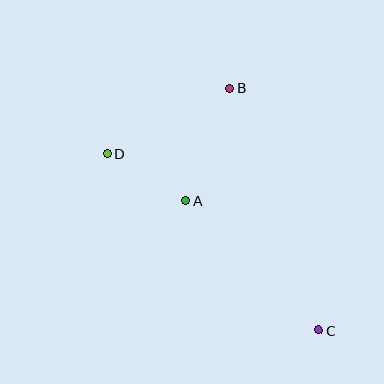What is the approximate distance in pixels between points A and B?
The distance between A and B is approximately 121 pixels.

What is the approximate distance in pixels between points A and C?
The distance between A and C is approximately 186 pixels.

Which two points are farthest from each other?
Points C and D are farthest from each other.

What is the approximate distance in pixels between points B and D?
The distance between B and D is approximately 139 pixels.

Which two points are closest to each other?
Points A and D are closest to each other.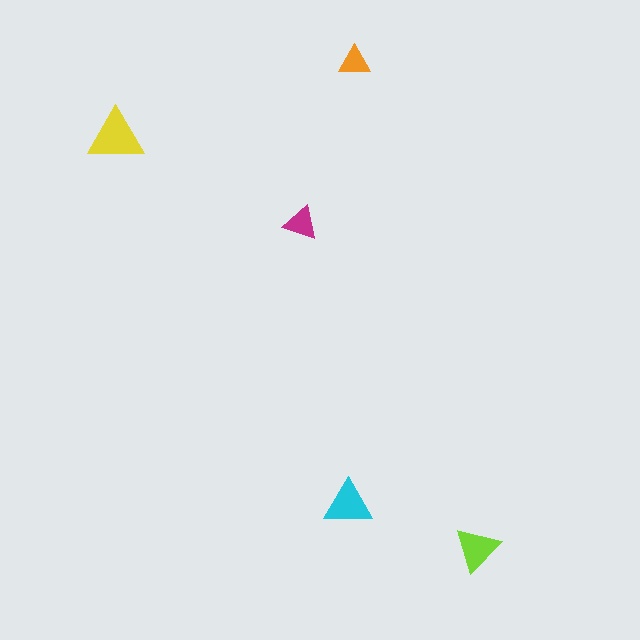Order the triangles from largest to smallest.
the yellow one, the cyan one, the lime one, the magenta one, the orange one.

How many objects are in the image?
There are 5 objects in the image.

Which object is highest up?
The orange triangle is topmost.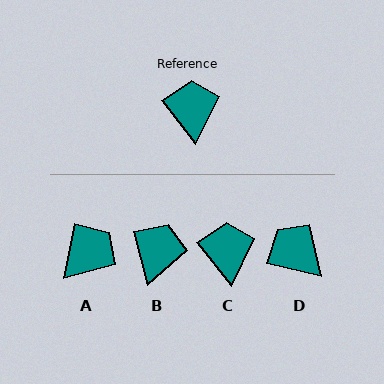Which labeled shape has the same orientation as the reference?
C.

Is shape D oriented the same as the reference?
No, it is off by about 39 degrees.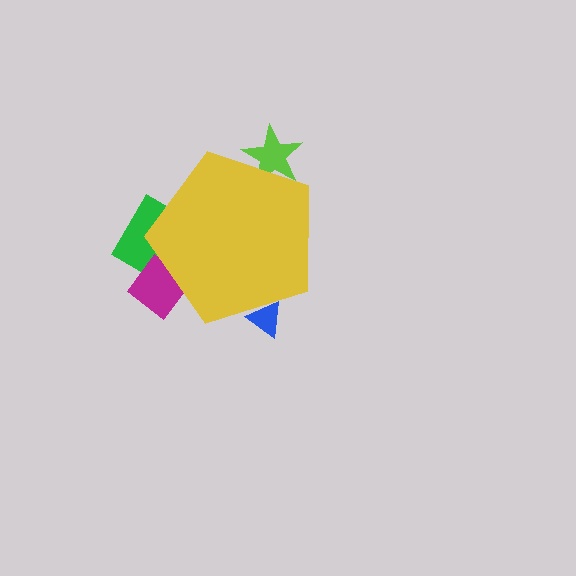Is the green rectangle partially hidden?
Yes, the green rectangle is partially hidden behind the yellow pentagon.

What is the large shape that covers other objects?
A yellow pentagon.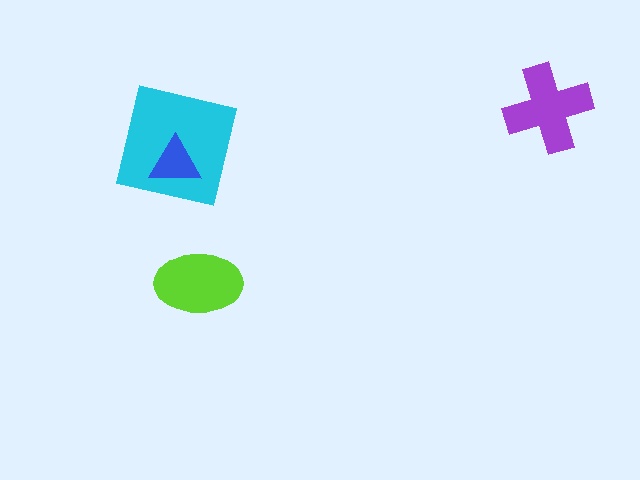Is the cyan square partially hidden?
Yes, it is partially covered by another shape.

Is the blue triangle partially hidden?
No, no other shape covers it.